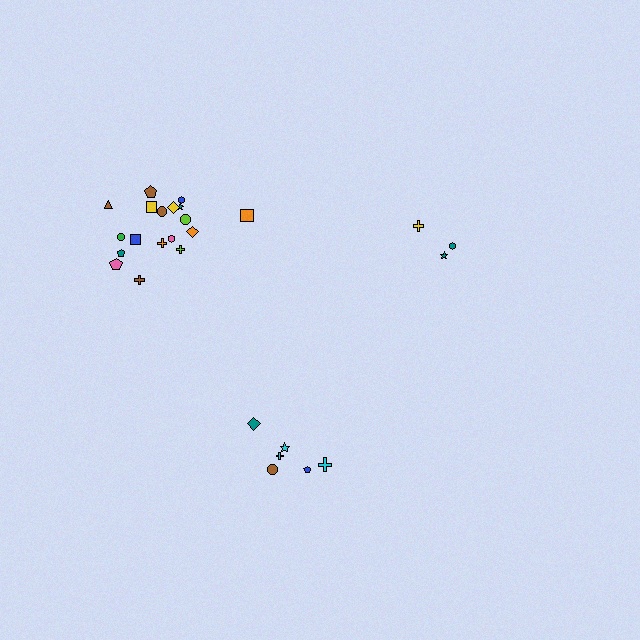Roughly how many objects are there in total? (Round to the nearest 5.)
Roughly 25 objects in total.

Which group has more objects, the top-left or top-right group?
The top-left group.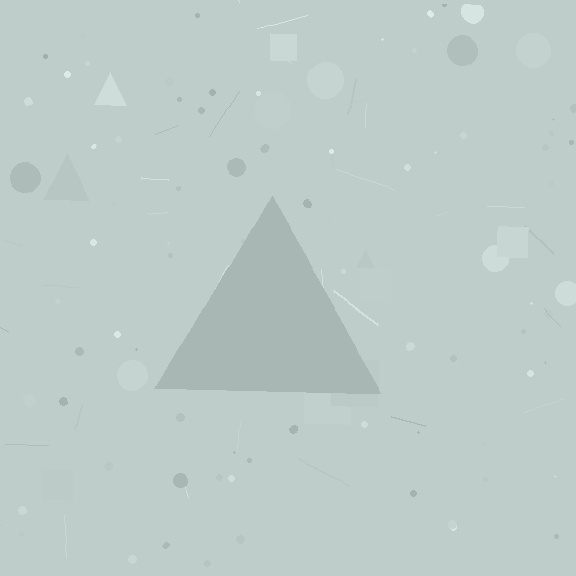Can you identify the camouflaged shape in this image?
The camouflaged shape is a triangle.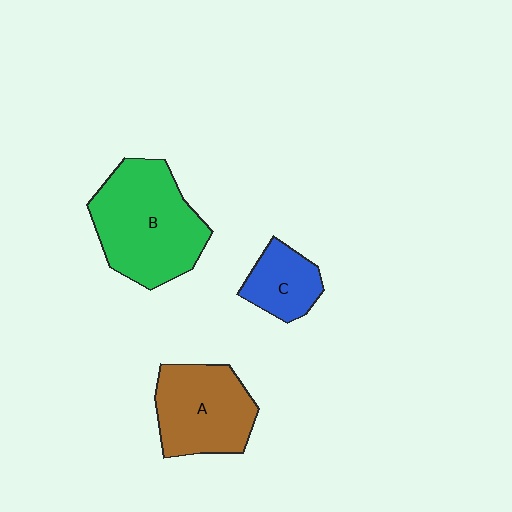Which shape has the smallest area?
Shape C (blue).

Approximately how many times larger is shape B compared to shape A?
Approximately 1.3 times.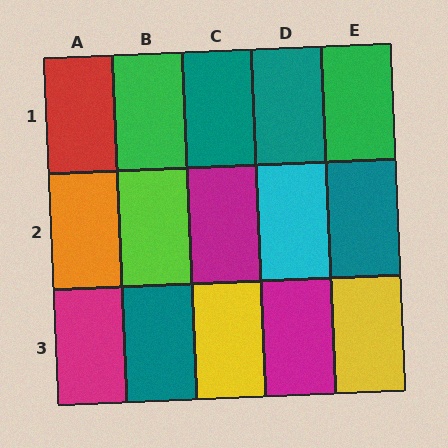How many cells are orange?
1 cell is orange.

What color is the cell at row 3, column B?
Teal.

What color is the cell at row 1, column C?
Teal.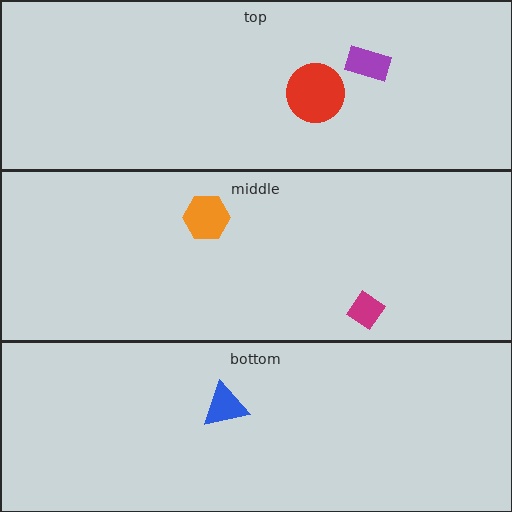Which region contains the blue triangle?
The bottom region.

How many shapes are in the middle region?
2.